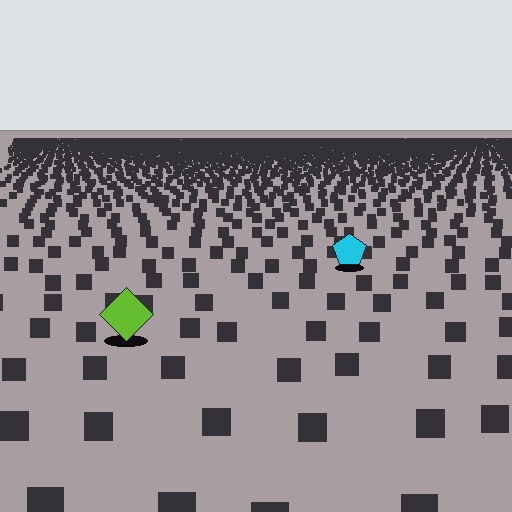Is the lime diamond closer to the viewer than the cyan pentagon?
Yes. The lime diamond is closer — you can tell from the texture gradient: the ground texture is coarser near it.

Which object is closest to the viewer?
The lime diamond is closest. The texture marks near it are larger and more spread out.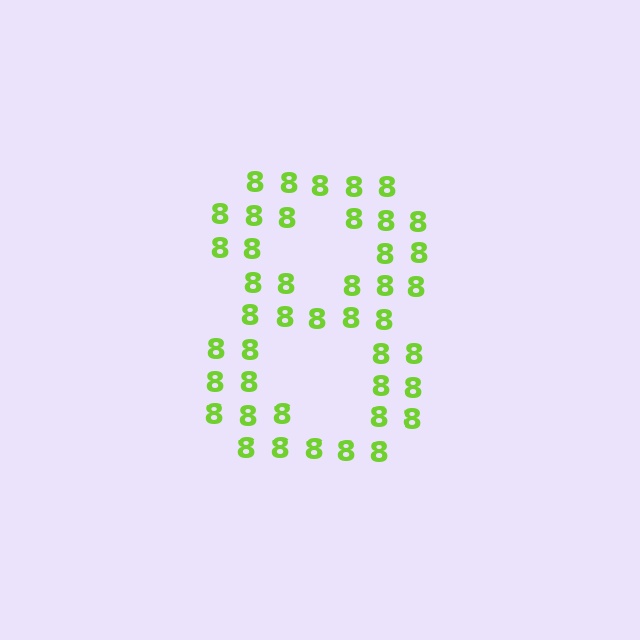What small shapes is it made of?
It is made of small digit 8's.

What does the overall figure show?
The overall figure shows the digit 8.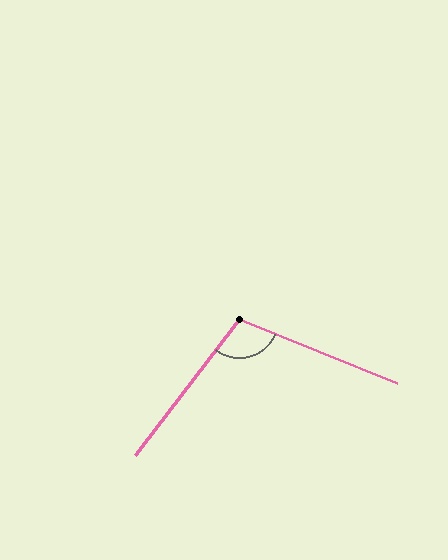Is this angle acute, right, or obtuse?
It is obtuse.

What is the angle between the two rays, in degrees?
Approximately 106 degrees.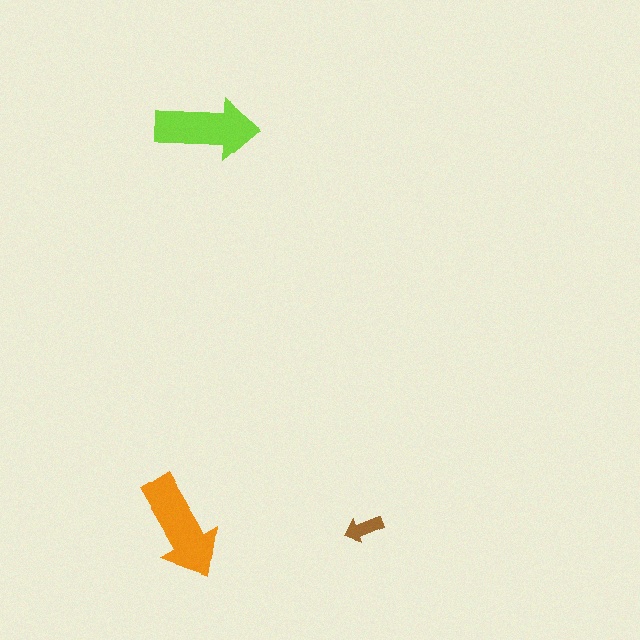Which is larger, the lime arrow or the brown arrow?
The lime one.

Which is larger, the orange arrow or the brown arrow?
The orange one.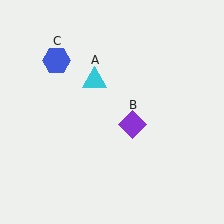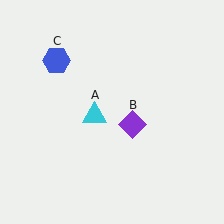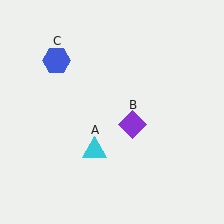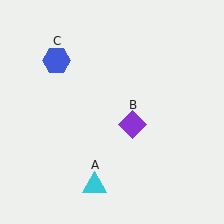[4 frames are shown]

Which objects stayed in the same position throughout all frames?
Purple diamond (object B) and blue hexagon (object C) remained stationary.